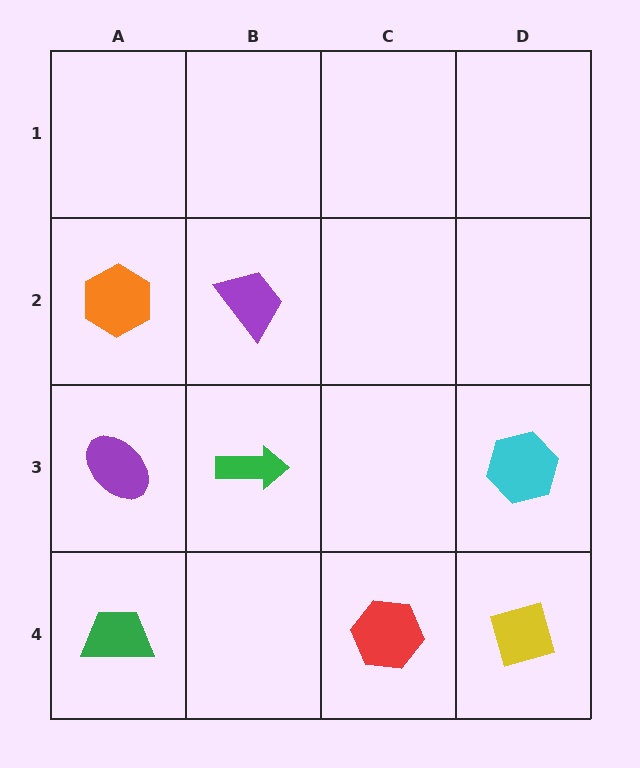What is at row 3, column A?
A purple ellipse.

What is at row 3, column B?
A green arrow.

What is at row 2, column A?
An orange hexagon.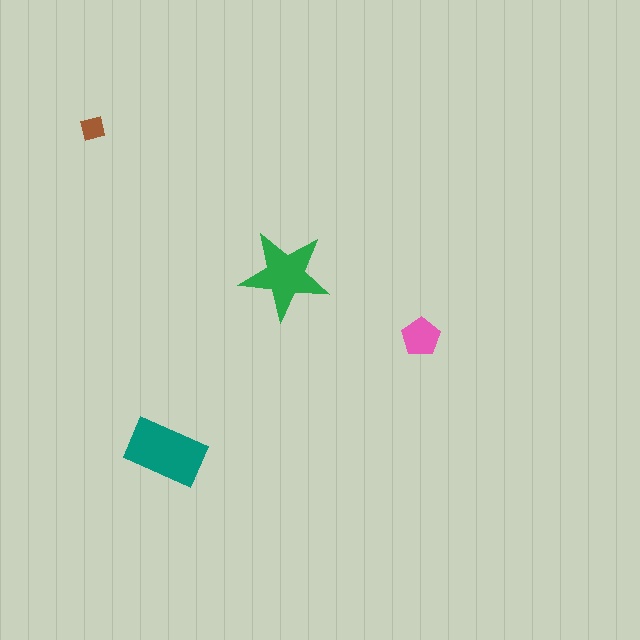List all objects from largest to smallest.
The teal rectangle, the green star, the pink pentagon, the brown square.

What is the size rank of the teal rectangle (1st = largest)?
1st.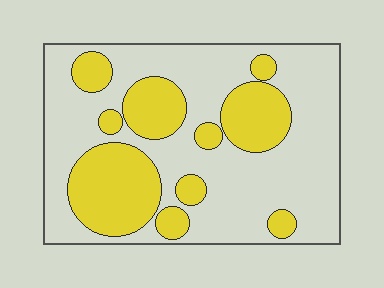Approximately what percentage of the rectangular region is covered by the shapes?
Approximately 35%.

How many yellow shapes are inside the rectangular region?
10.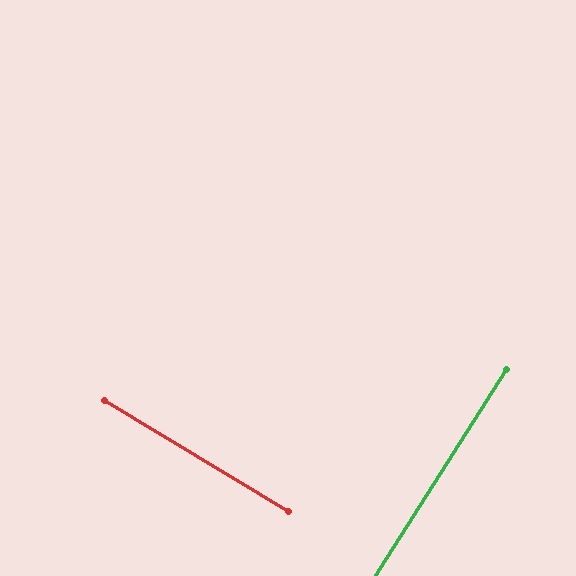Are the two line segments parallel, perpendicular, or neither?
Perpendicular — they meet at approximately 89°.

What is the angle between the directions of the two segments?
Approximately 89 degrees.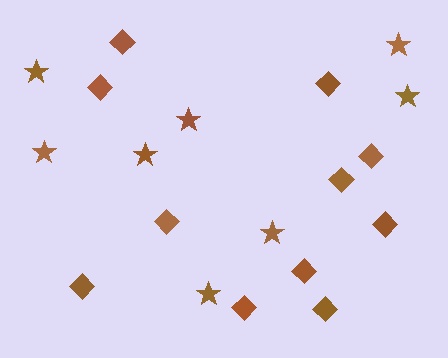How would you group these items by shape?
There are 2 groups: one group of diamonds (11) and one group of stars (8).